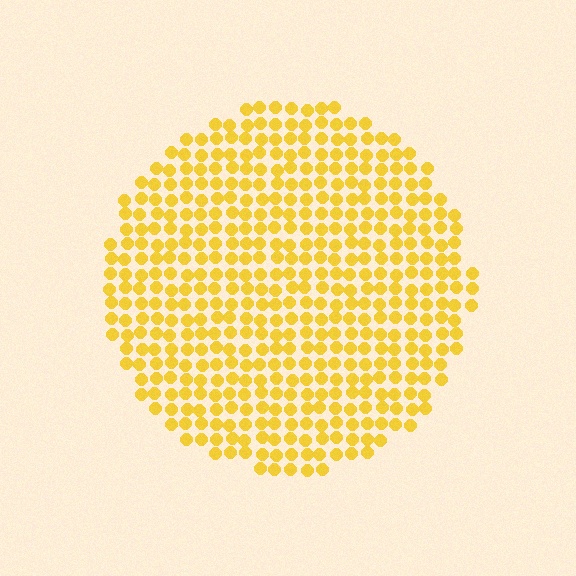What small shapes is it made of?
It is made of small circles.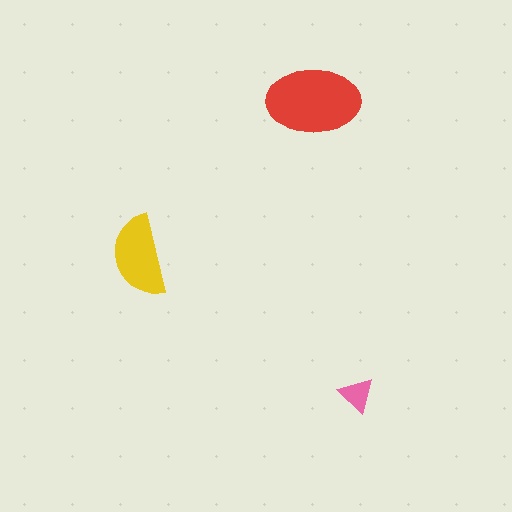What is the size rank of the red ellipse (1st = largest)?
1st.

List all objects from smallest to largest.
The pink triangle, the yellow semicircle, the red ellipse.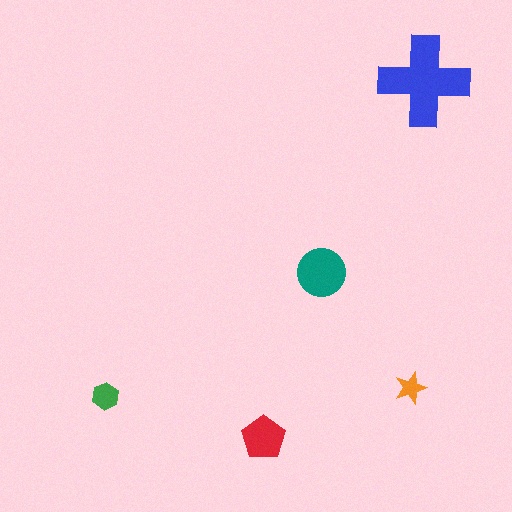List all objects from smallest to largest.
The orange star, the green hexagon, the red pentagon, the teal circle, the blue cross.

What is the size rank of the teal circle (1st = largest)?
2nd.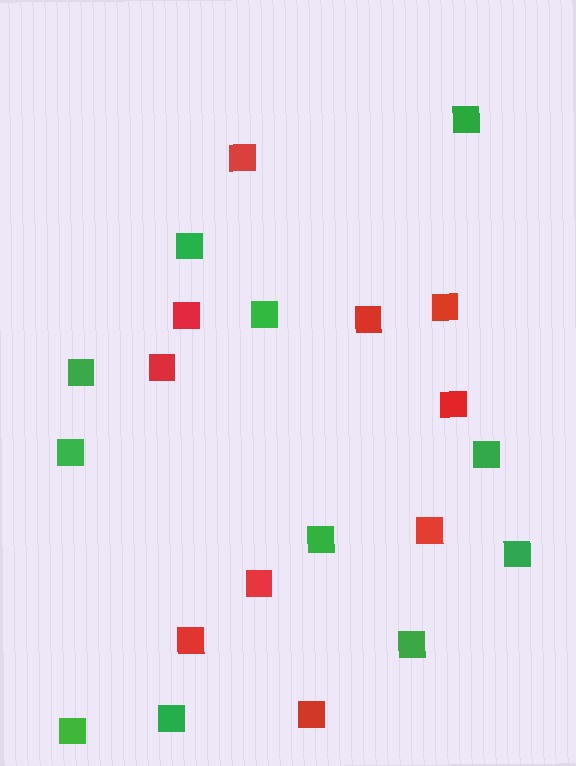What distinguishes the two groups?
There are 2 groups: one group of red squares (10) and one group of green squares (11).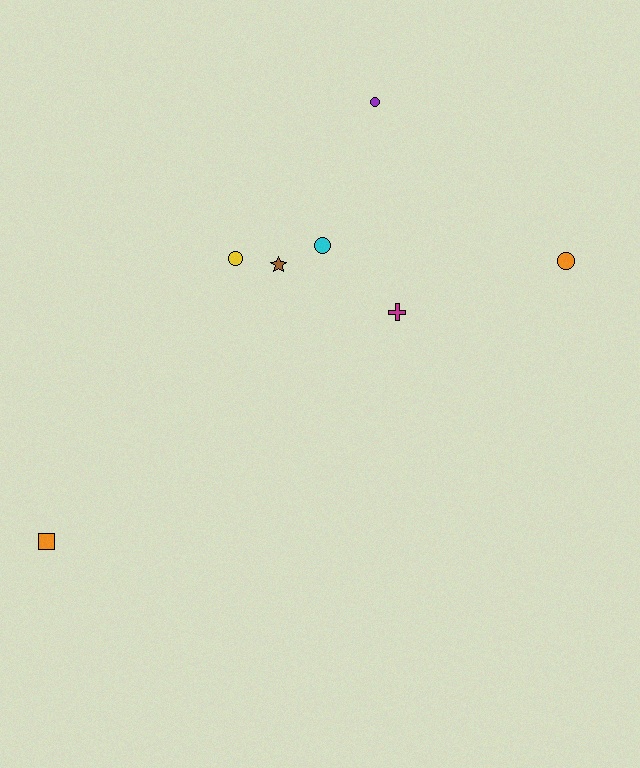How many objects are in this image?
There are 7 objects.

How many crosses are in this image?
There is 1 cross.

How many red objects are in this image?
There are no red objects.